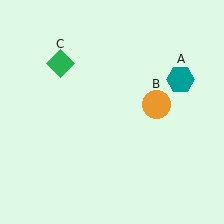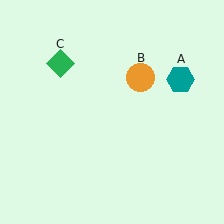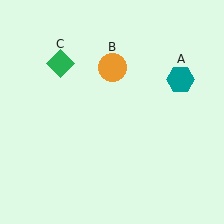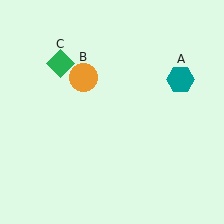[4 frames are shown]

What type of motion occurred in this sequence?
The orange circle (object B) rotated counterclockwise around the center of the scene.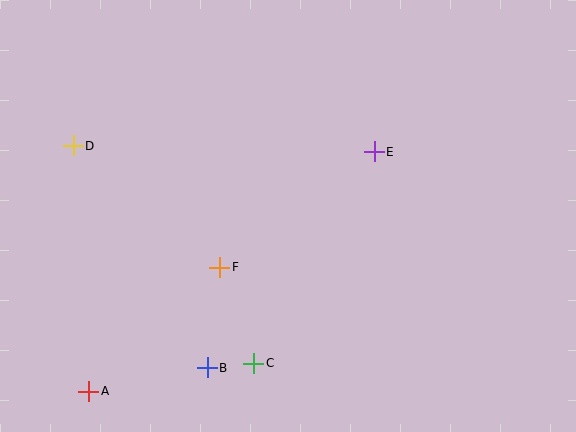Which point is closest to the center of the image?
Point F at (220, 267) is closest to the center.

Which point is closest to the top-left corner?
Point D is closest to the top-left corner.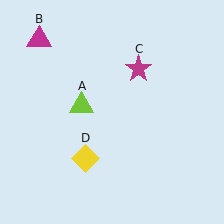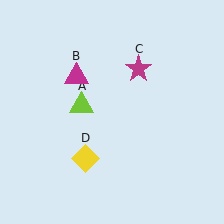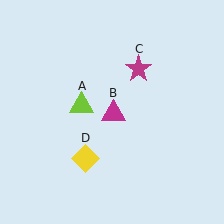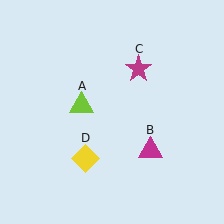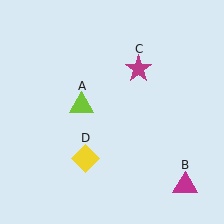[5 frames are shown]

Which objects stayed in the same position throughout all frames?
Lime triangle (object A) and magenta star (object C) and yellow diamond (object D) remained stationary.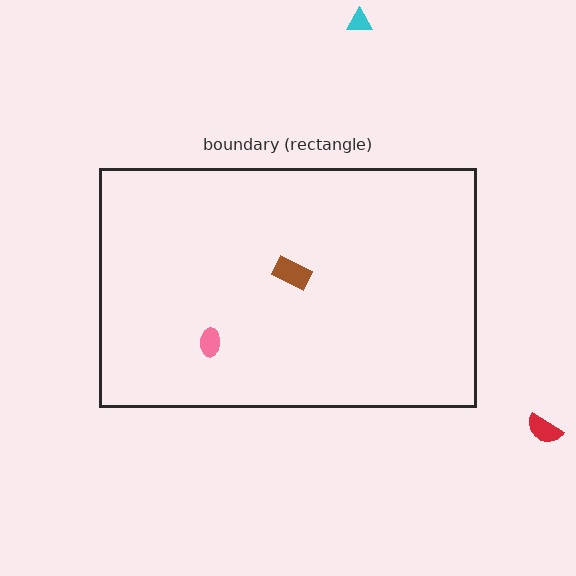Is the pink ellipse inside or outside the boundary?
Inside.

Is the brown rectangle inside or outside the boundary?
Inside.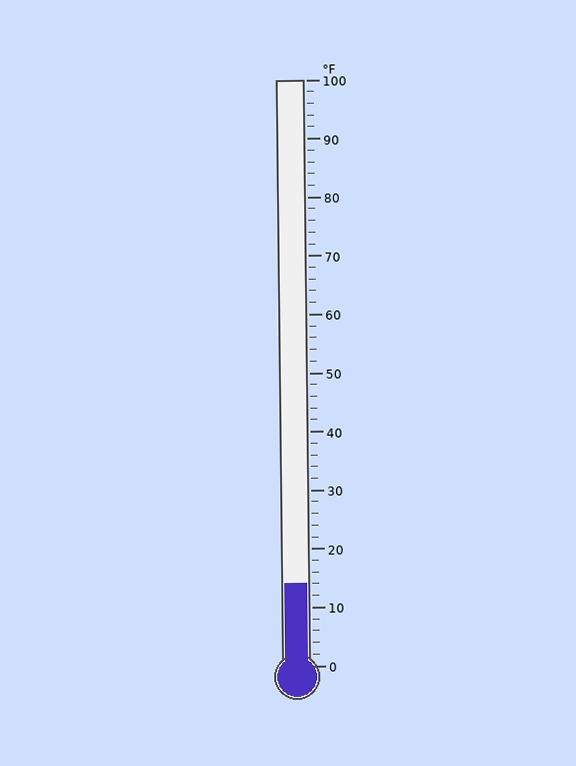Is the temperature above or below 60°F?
The temperature is below 60°F.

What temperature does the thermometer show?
The thermometer shows approximately 14°F.